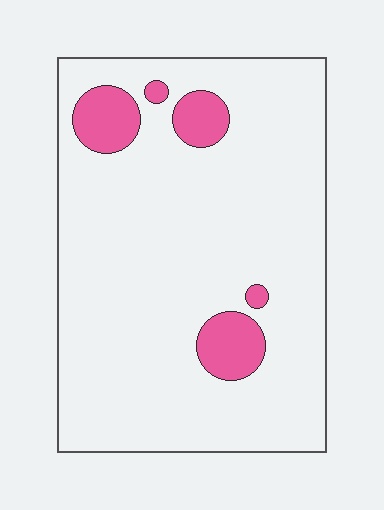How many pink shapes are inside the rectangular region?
5.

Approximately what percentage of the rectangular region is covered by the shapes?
Approximately 10%.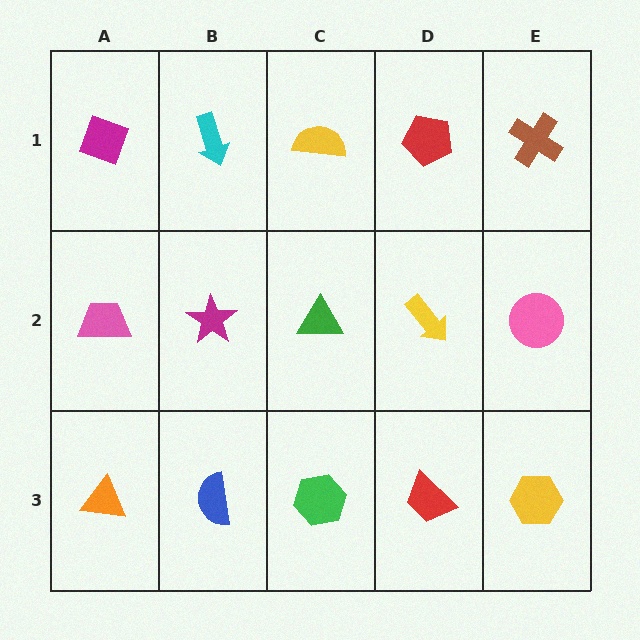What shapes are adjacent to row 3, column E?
A pink circle (row 2, column E), a red trapezoid (row 3, column D).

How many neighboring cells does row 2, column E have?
3.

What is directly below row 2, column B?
A blue semicircle.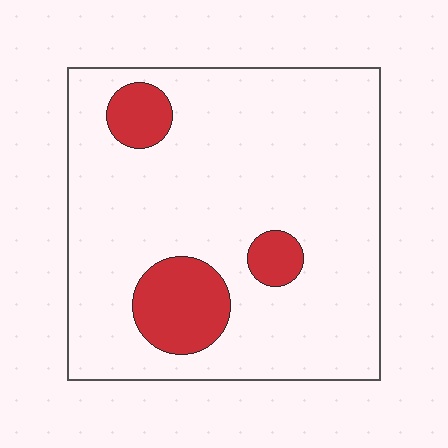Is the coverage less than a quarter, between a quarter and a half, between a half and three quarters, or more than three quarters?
Less than a quarter.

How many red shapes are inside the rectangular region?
3.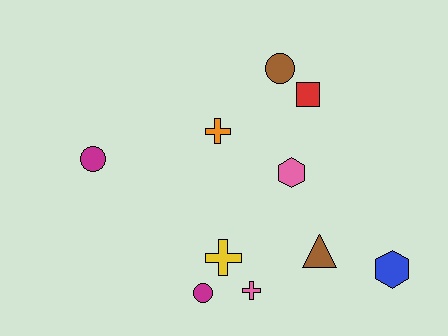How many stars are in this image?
There are no stars.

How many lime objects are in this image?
There are no lime objects.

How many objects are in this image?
There are 10 objects.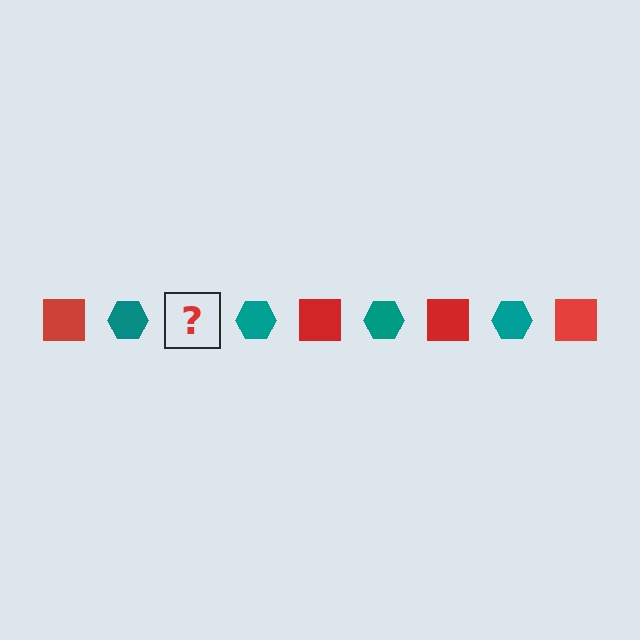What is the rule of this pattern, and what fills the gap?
The rule is that the pattern alternates between red square and teal hexagon. The gap should be filled with a red square.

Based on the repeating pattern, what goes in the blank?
The blank should be a red square.